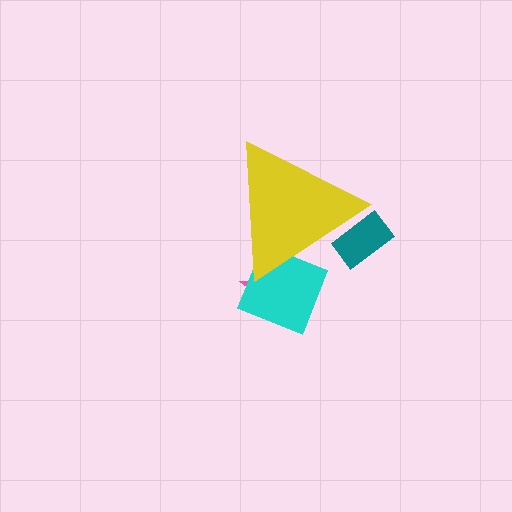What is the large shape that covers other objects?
A yellow triangle.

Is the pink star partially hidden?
Yes, the pink star is partially hidden behind the yellow triangle.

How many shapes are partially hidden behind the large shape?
3 shapes are partially hidden.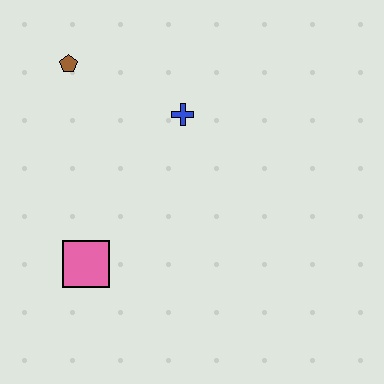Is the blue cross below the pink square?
No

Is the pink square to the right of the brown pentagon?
Yes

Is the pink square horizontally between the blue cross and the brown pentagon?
Yes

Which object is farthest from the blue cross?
The pink square is farthest from the blue cross.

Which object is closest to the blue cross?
The brown pentagon is closest to the blue cross.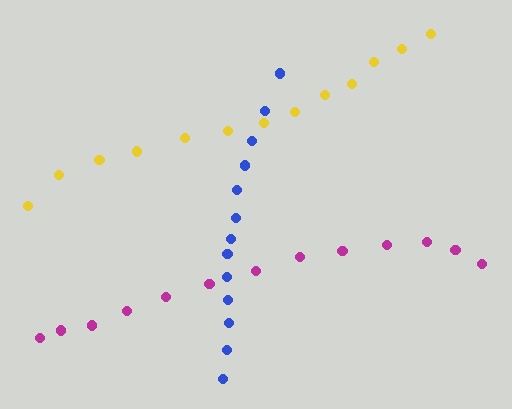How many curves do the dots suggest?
There are 3 distinct paths.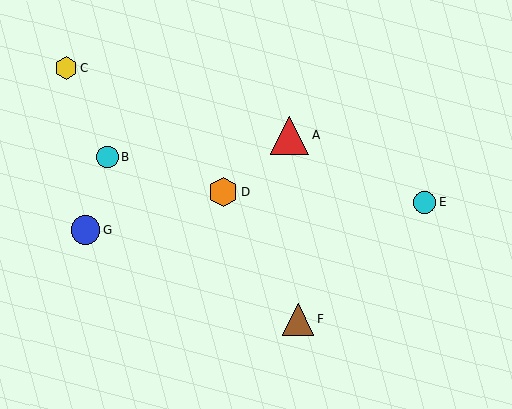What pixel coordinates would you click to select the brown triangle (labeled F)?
Click at (298, 319) to select the brown triangle F.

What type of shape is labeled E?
Shape E is a cyan circle.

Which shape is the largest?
The red triangle (labeled A) is the largest.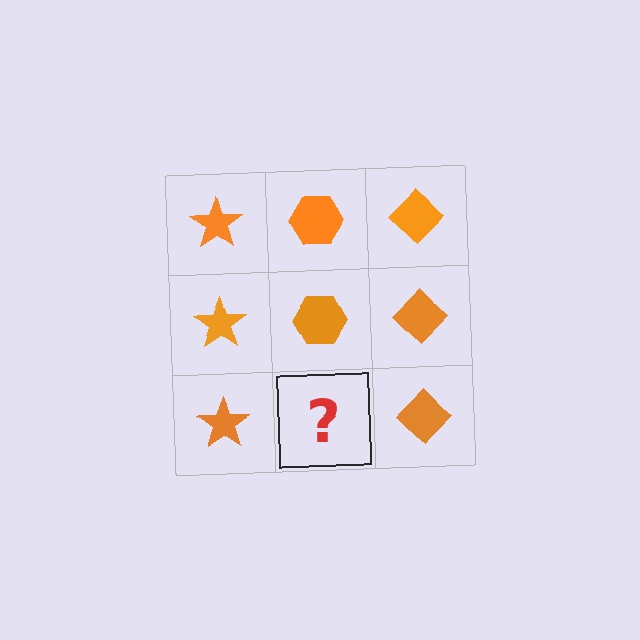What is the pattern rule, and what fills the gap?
The rule is that each column has a consistent shape. The gap should be filled with an orange hexagon.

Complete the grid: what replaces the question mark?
The question mark should be replaced with an orange hexagon.